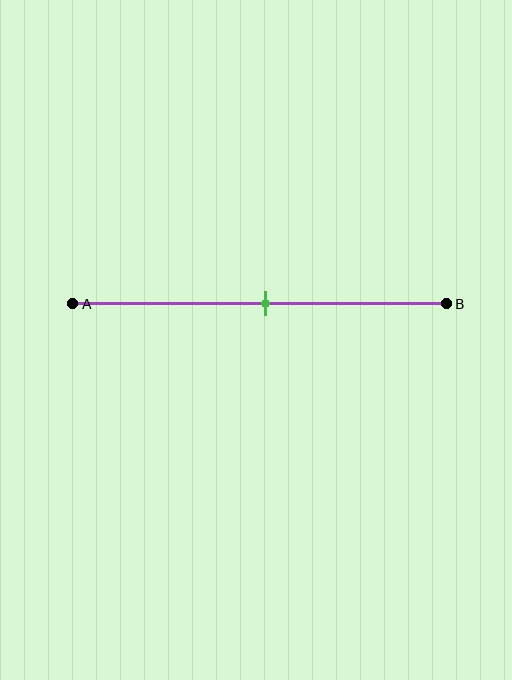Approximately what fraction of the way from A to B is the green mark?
The green mark is approximately 50% of the way from A to B.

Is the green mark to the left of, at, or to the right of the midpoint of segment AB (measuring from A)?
The green mark is approximately at the midpoint of segment AB.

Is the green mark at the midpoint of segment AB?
Yes, the mark is approximately at the midpoint.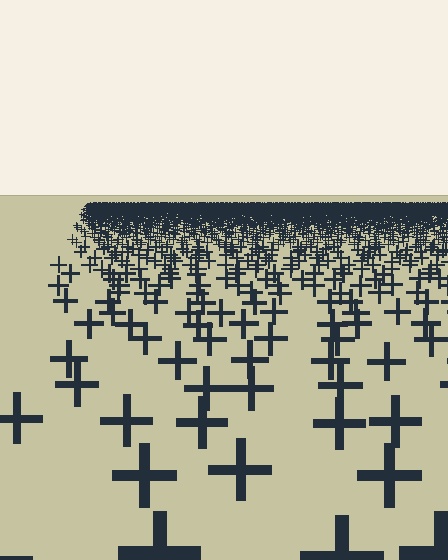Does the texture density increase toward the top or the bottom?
Density increases toward the top.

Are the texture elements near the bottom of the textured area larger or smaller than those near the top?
Larger. Near the bottom, elements are closer to the viewer and appear at a bigger on-screen size.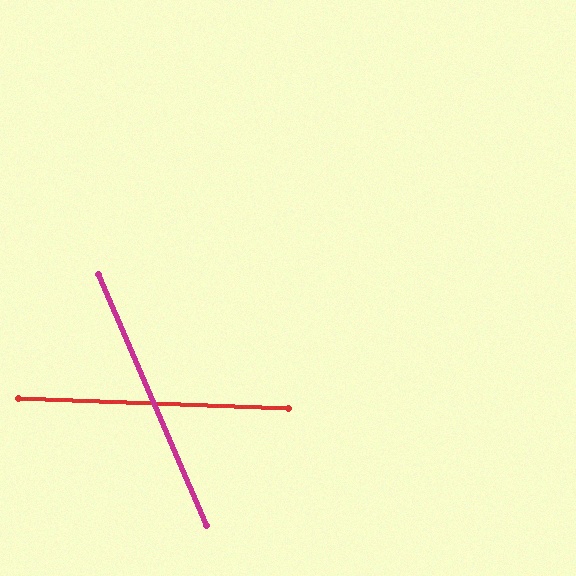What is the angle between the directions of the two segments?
Approximately 65 degrees.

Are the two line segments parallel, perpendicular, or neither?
Neither parallel nor perpendicular — they differ by about 65°.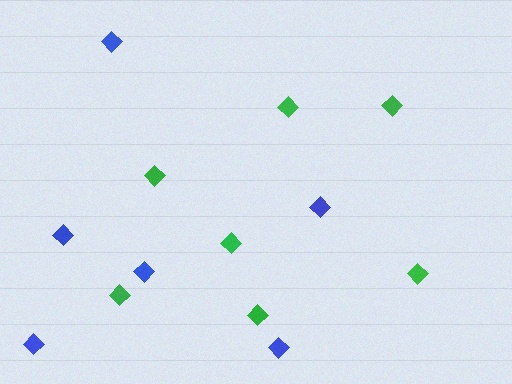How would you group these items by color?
There are 2 groups: one group of green diamonds (7) and one group of blue diamonds (6).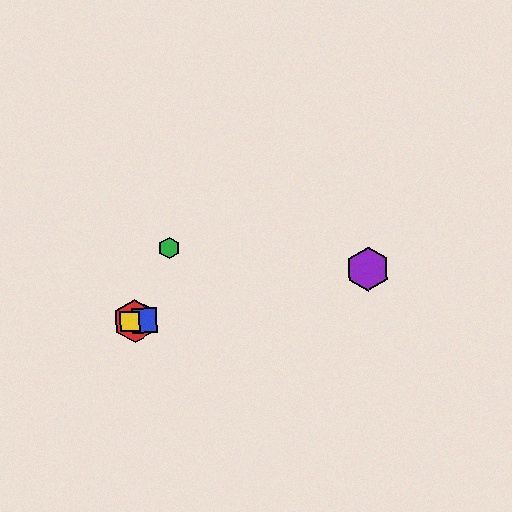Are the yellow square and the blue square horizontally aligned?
Yes, both are at y≈321.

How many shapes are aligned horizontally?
3 shapes (the red hexagon, the blue square, the yellow square) are aligned horizontally.